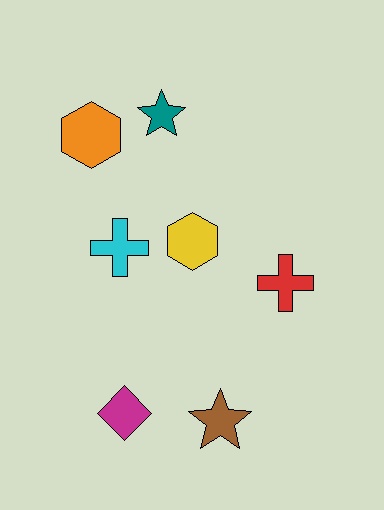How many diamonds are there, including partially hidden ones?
There is 1 diamond.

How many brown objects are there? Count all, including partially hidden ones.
There is 1 brown object.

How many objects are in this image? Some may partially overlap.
There are 7 objects.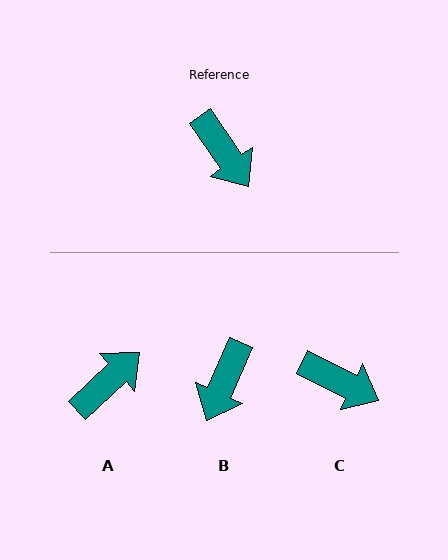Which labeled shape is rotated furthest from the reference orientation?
A, about 99 degrees away.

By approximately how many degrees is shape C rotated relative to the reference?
Approximately 29 degrees counter-clockwise.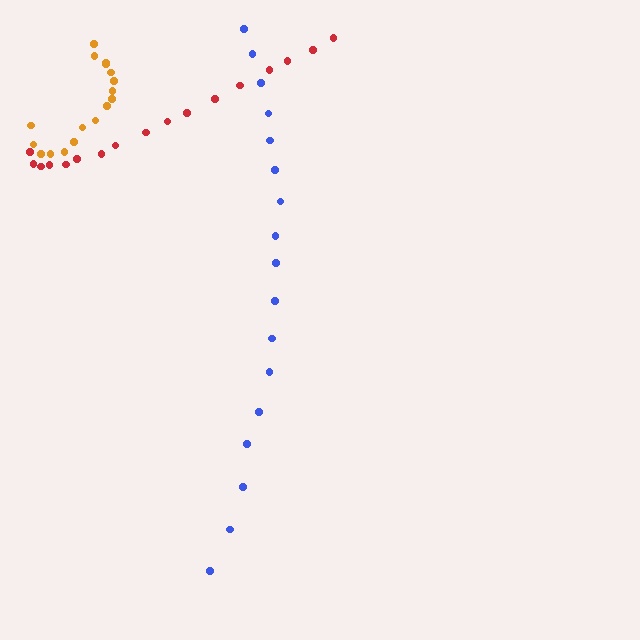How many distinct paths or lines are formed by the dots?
There are 3 distinct paths.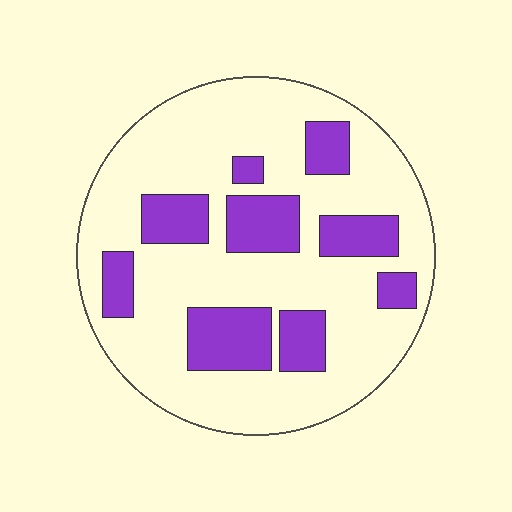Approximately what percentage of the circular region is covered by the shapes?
Approximately 25%.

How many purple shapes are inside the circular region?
9.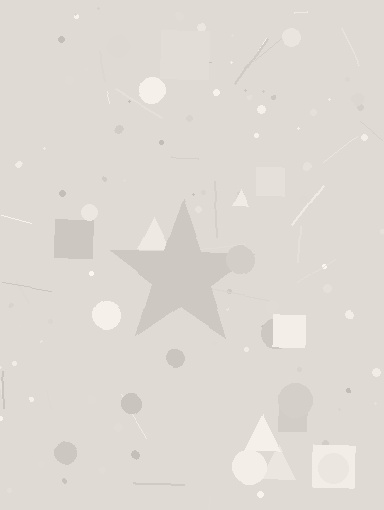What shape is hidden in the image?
A star is hidden in the image.